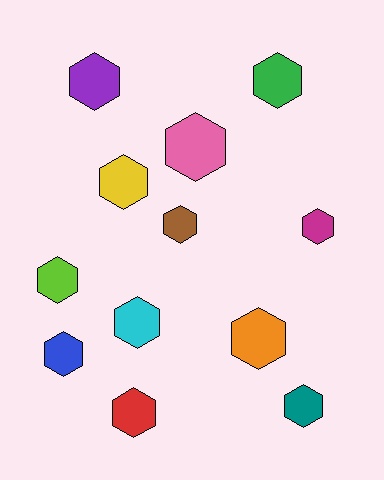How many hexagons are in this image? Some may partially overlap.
There are 12 hexagons.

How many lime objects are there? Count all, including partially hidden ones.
There is 1 lime object.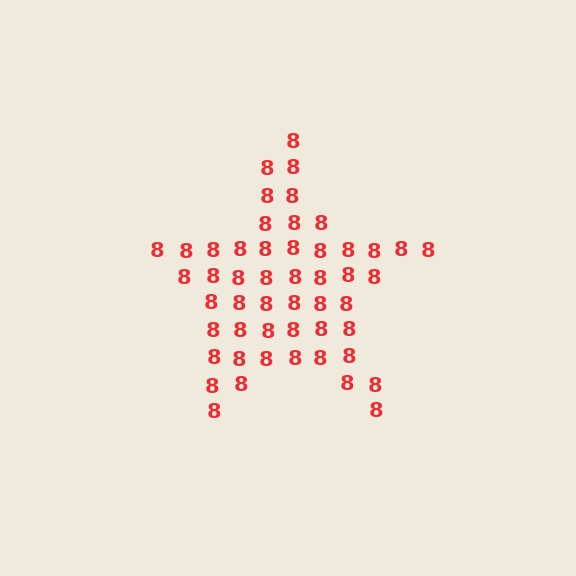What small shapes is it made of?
It is made of small digit 8's.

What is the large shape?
The large shape is a star.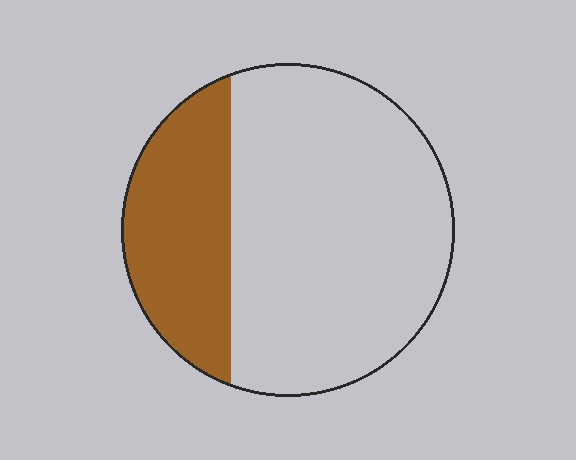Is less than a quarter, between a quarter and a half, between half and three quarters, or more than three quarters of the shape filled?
Between a quarter and a half.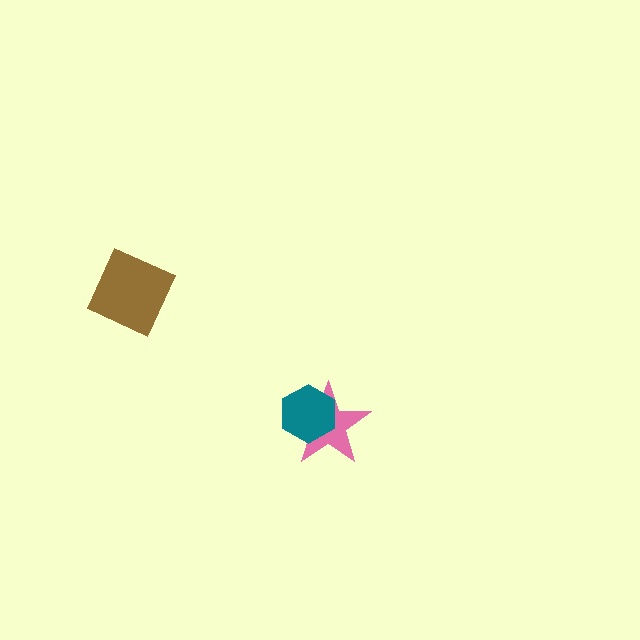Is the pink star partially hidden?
Yes, it is partially covered by another shape.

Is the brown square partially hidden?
No, no other shape covers it.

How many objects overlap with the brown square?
0 objects overlap with the brown square.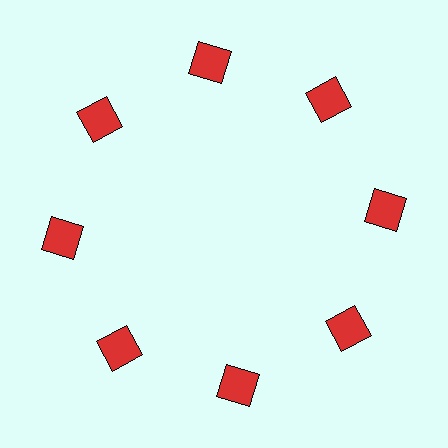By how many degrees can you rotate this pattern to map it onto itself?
The pattern maps onto itself every 45 degrees of rotation.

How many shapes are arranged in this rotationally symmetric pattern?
There are 8 shapes, arranged in 8 groups of 1.